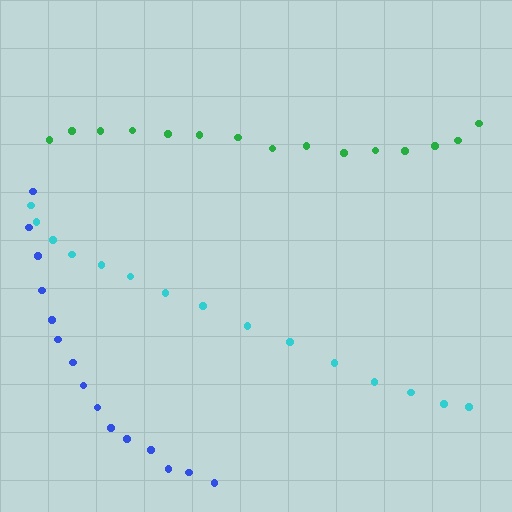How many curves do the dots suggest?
There are 3 distinct paths.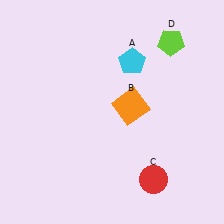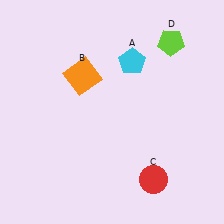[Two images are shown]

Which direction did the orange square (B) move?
The orange square (B) moved left.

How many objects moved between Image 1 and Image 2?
1 object moved between the two images.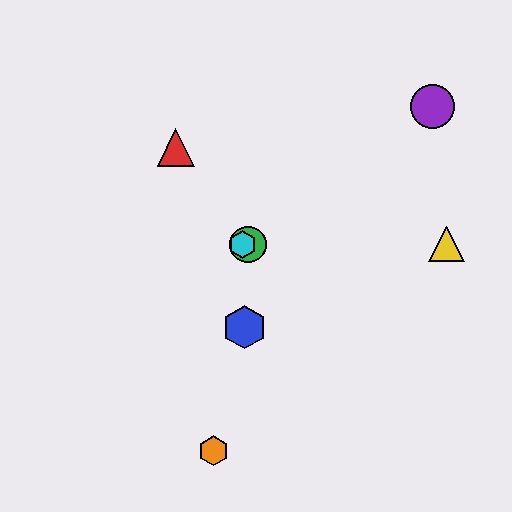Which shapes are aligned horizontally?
The green circle, the yellow triangle, the cyan hexagon are aligned horizontally.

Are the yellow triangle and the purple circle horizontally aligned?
No, the yellow triangle is at y≈244 and the purple circle is at y≈107.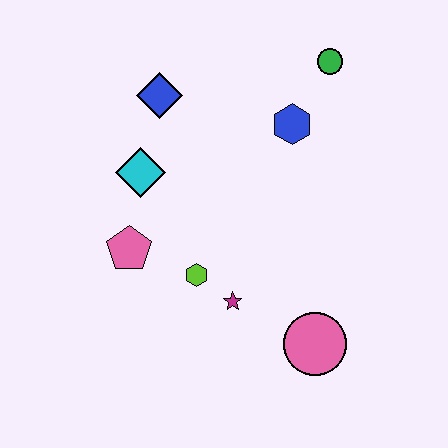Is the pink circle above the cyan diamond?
No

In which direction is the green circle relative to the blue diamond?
The green circle is to the right of the blue diamond.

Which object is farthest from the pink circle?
The blue diamond is farthest from the pink circle.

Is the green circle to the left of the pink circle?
No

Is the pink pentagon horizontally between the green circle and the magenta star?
No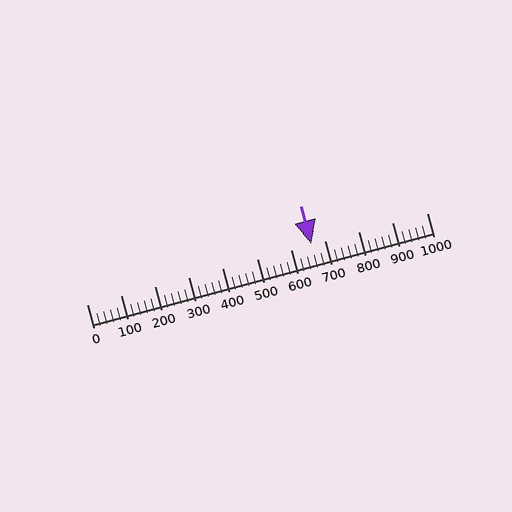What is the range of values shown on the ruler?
The ruler shows values from 0 to 1000.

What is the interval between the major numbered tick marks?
The major tick marks are spaced 100 units apart.